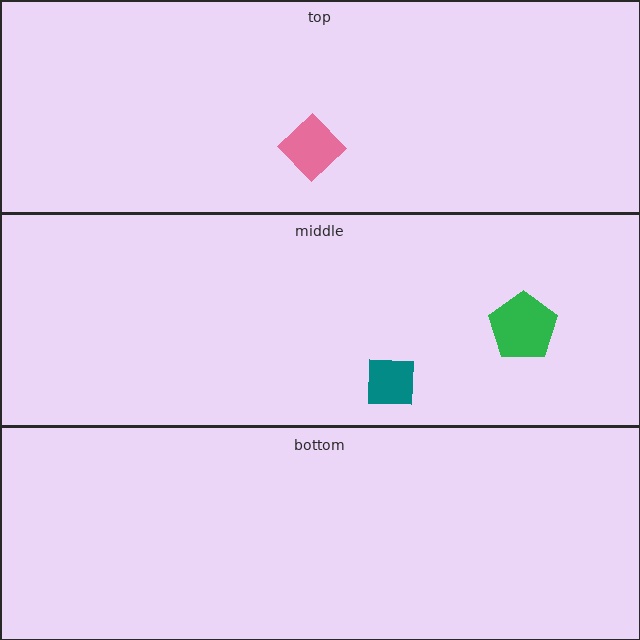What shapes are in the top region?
The pink diamond.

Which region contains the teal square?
The middle region.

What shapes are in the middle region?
The green pentagon, the teal square.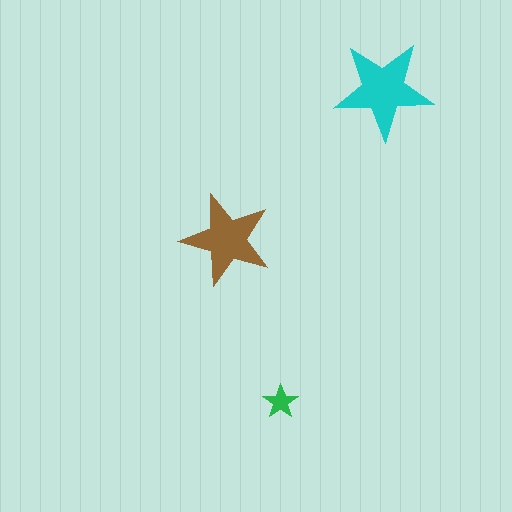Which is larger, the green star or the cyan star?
The cyan one.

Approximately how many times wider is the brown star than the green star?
About 2.5 times wider.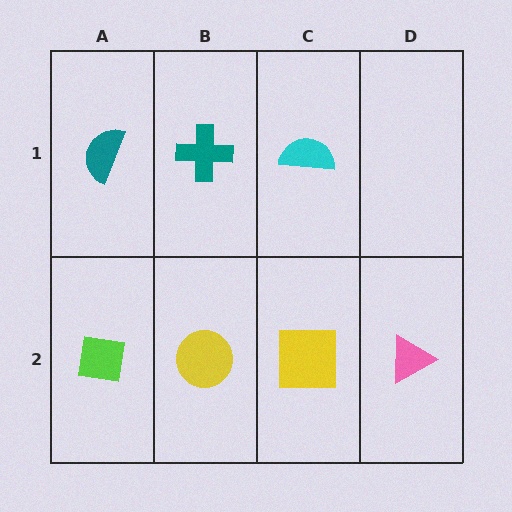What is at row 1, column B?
A teal cross.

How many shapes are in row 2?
4 shapes.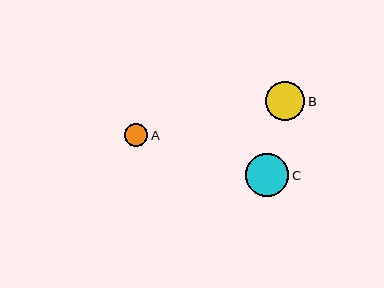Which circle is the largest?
Circle C is the largest with a size of approximately 43 pixels.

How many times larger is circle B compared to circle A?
Circle B is approximately 1.6 times the size of circle A.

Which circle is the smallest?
Circle A is the smallest with a size of approximately 24 pixels.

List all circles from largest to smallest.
From largest to smallest: C, B, A.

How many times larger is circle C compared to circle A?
Circle C is approximately 1.8 times the size of circle A.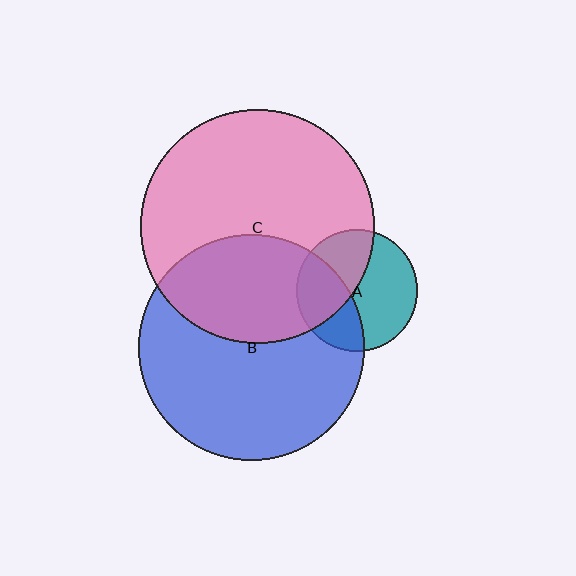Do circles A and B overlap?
Yes.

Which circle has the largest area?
Circle C (pink).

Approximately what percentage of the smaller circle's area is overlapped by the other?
Approximately 40%.